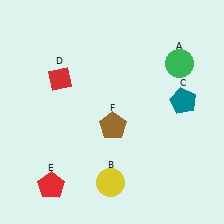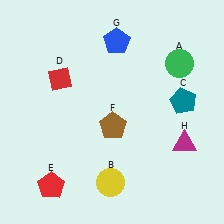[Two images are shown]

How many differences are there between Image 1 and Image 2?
There are 2 differences between the two images.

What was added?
A blue pentagon (G), a magenta triangle (H) were added in Image 2.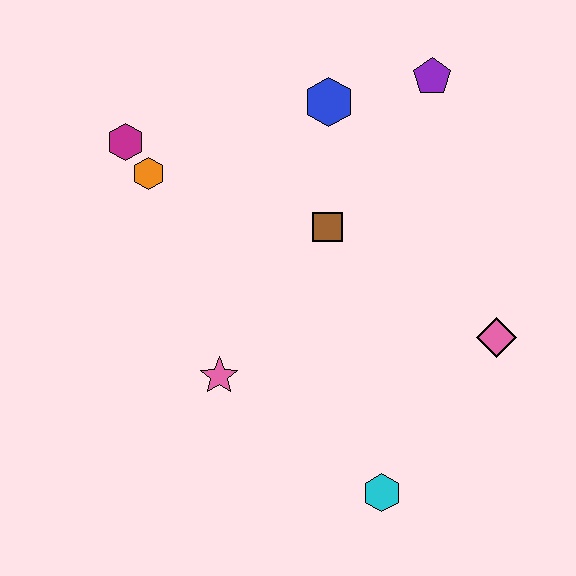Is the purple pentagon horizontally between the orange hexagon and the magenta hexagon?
No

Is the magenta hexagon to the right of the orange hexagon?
No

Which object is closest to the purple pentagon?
The blue hexagon is closest to the purple pentagon.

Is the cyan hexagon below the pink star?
Yes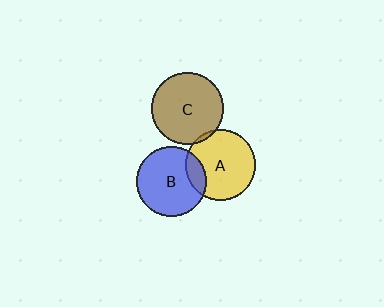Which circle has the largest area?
Circle C (brown).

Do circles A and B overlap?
Yes.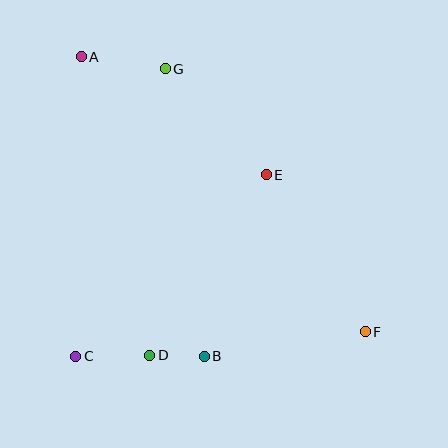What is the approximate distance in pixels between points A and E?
The distance between A and E is approximately 219 pixels.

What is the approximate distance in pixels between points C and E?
The distance between C and E is approximately 263 pixels.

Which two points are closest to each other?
Points B and D are closest to each other.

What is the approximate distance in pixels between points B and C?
The distance between B and C is approximately 129 pixels.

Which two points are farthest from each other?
Points A and F are farthest from each other.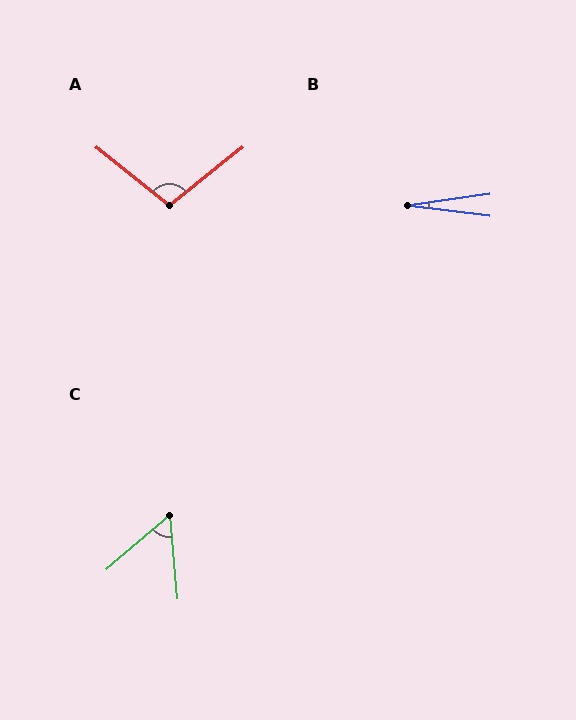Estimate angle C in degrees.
Approximately 54 degrees.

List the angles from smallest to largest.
B (15°), C (54°), A (103°).